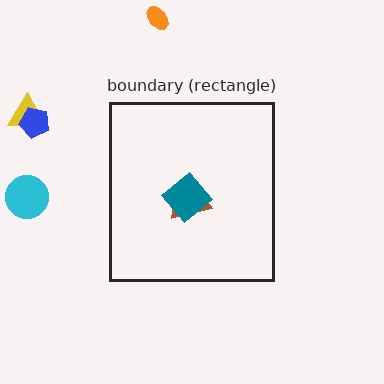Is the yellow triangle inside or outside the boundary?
Outside.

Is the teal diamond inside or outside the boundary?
Inside.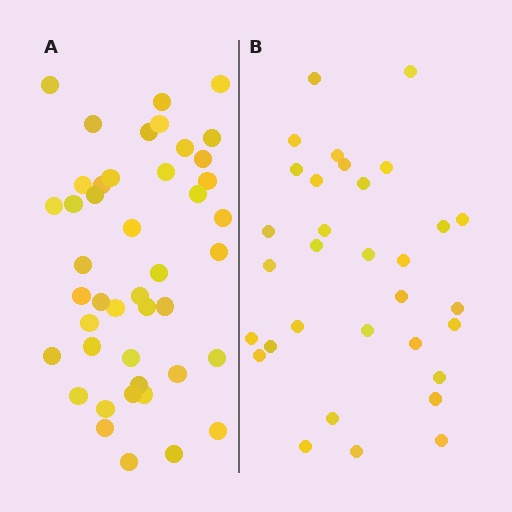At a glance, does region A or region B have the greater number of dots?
Region A (the left region) has more dots.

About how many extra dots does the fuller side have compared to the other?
Region A has roughly 12 or so more dots than region B.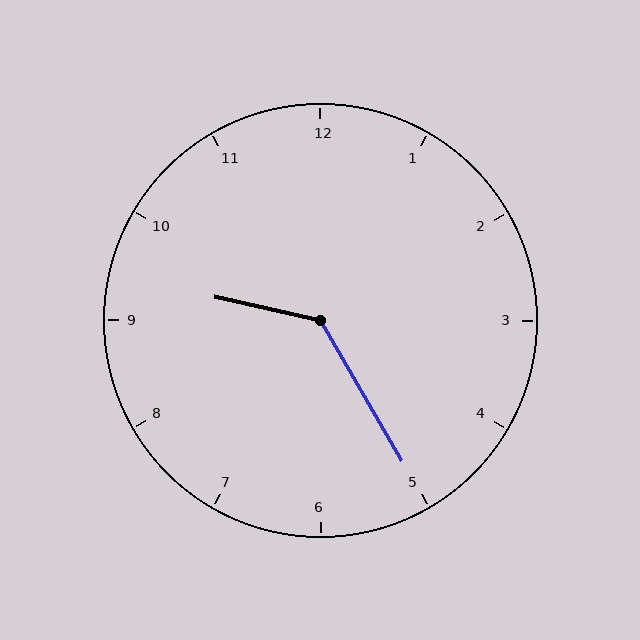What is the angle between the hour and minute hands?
Approximately 132 degrees.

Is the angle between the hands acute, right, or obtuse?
It is obtuse.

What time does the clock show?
9:25.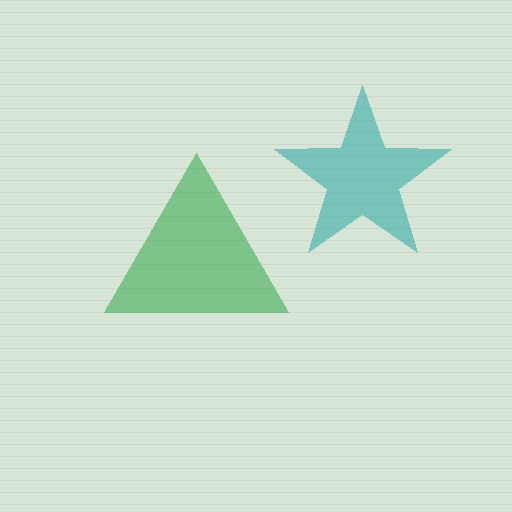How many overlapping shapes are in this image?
There are 2 overlapping shapes in the image.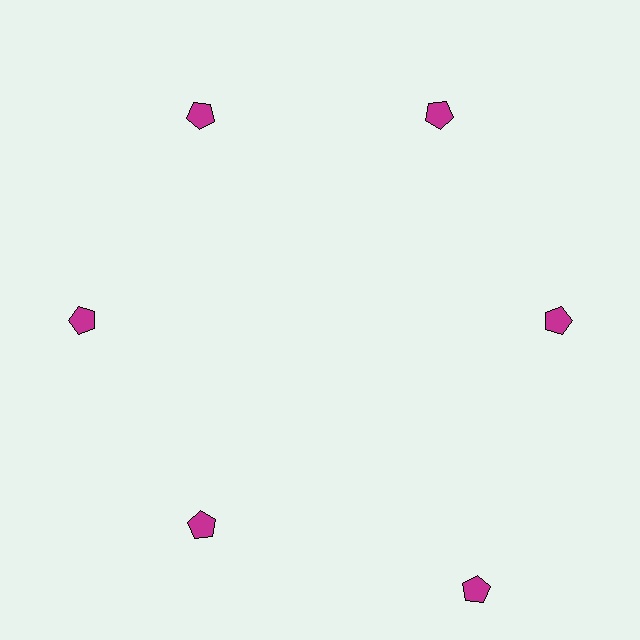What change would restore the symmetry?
The symmetry would be restored by moving it inward, back onto the ring so that all 6 pentagons sit at equal angles and equal distance from the center.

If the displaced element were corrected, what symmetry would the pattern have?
It would have 6-fold rotational symmetry — the pattern would map onto itself every 60 degrees.